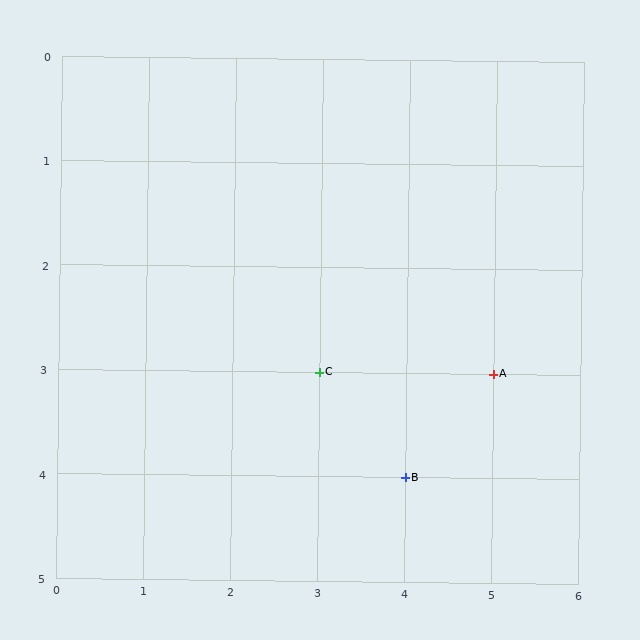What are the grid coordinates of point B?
Point B is at grid coordinates (4, 4).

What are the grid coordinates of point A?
Point A is at grid coordinates (5, 3).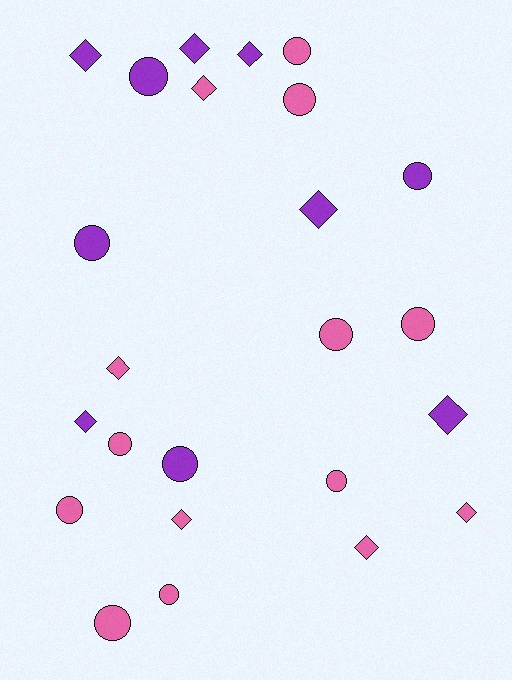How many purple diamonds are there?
There are 6 purple diamonds.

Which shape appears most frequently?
Circle, with 13 objects.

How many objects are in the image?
There are 24 objects.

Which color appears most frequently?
Pink, with 14 objects.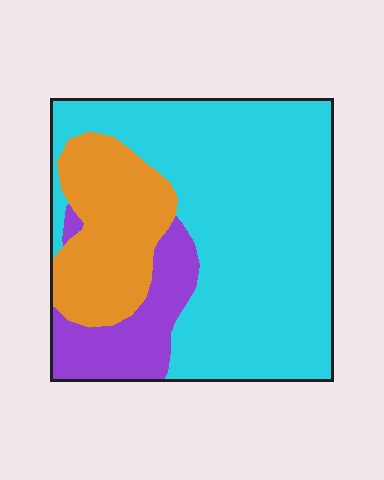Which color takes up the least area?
Purple, at roughly 15%.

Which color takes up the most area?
Cyan, at roughly 65%.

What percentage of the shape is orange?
Orange covers 21% of the shape.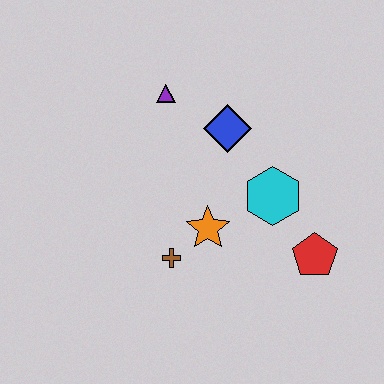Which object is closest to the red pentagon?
The cyan hexagon is closest to the red pentagon.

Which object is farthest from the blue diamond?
The red pentagon is farthest from the blue diamond.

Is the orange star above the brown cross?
Yes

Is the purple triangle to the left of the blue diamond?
Yes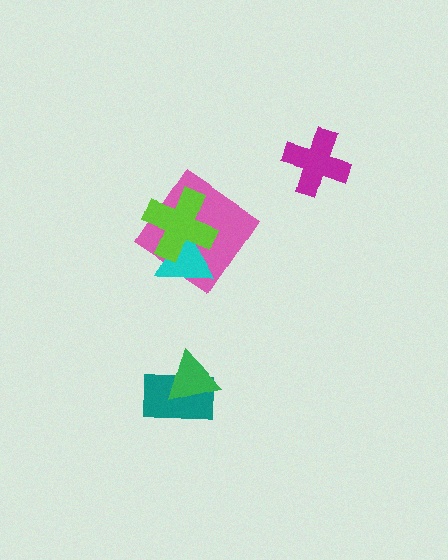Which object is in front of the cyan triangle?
The lime cross is in front of the cyan triangle.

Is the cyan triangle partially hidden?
Yes, it is partially covered by another shape.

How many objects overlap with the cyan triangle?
2 objects overlap with the cyan triangle.